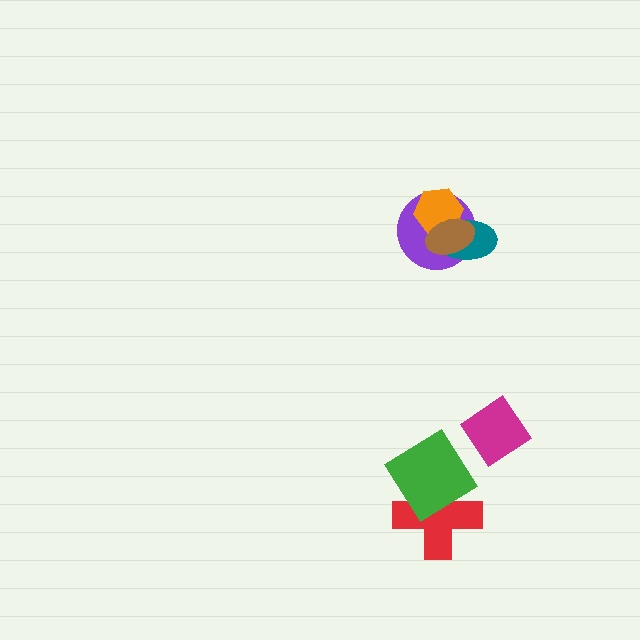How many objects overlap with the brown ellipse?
3 objects overlap with the brown ellipse.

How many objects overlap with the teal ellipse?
3 objects overlap with the teal ellipse.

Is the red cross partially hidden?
Yes, it is partially covered by another shape.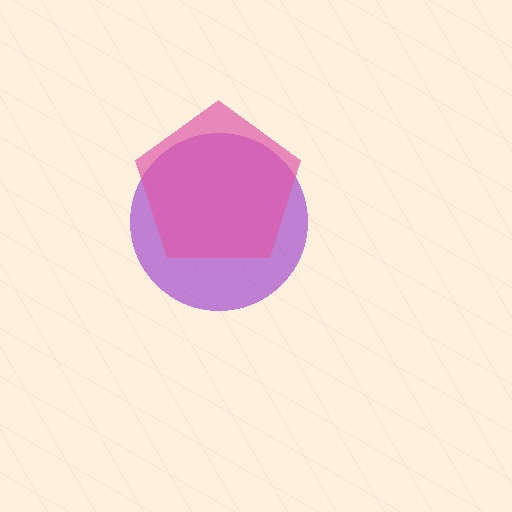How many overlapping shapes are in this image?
There are 2 overlapping shapes in the image.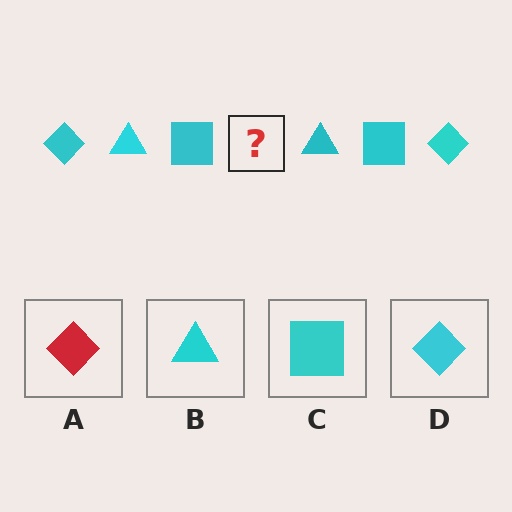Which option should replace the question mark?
Option D.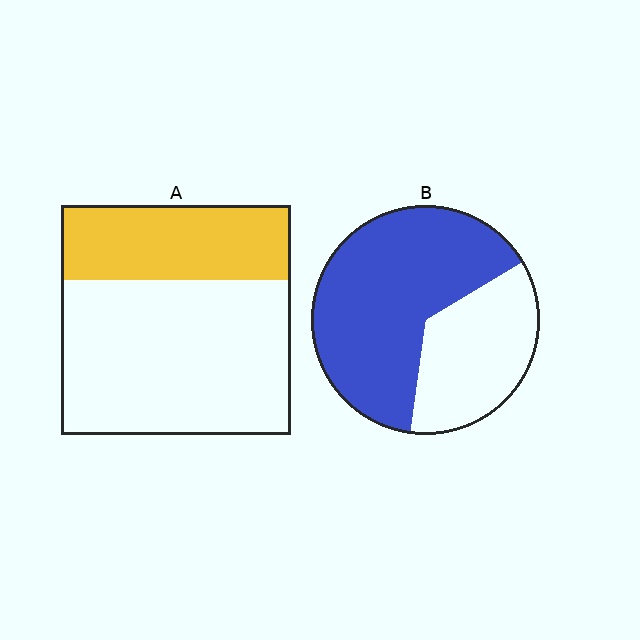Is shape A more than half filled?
No.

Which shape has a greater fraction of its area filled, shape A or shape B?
Shape B.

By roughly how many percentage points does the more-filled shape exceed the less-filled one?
By roughly 30 percentage points (B over A).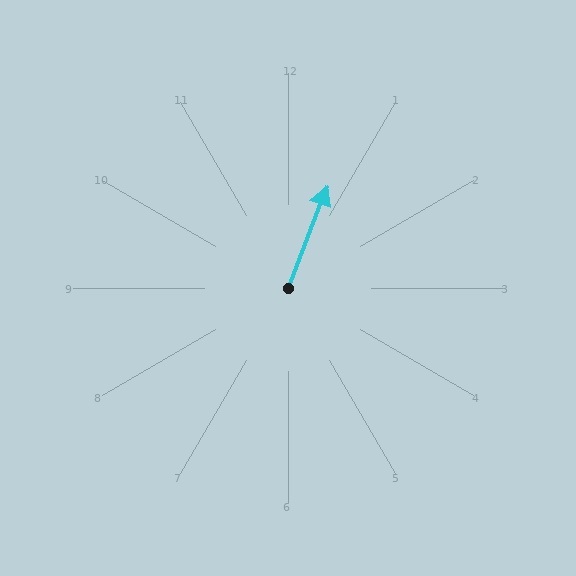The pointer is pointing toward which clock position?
Roughly 1 o'clock.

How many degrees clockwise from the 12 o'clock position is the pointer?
Approximately 21 degrees.